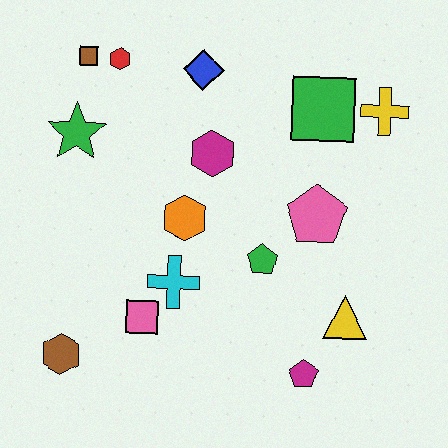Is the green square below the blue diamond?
Yes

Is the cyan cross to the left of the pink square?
No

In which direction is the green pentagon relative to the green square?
The green pentagon is below the green square.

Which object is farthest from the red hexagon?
The magenta pentagon is farthest from the red hexagon.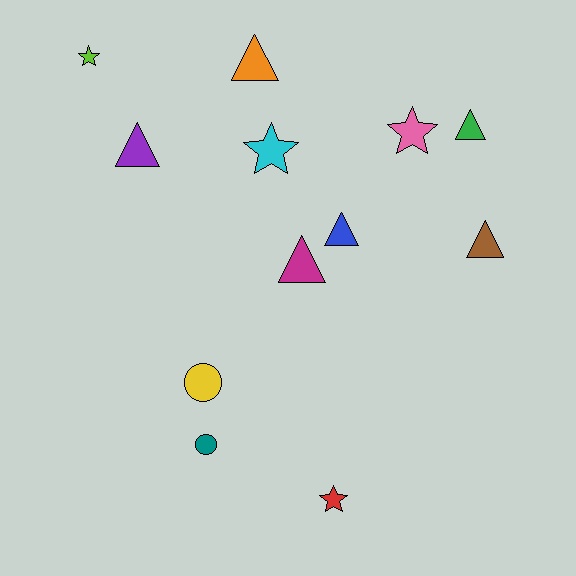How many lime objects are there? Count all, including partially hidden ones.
There is 1 lime object.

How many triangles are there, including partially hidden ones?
There are 6 triangles.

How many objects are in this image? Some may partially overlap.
There are 12 objects.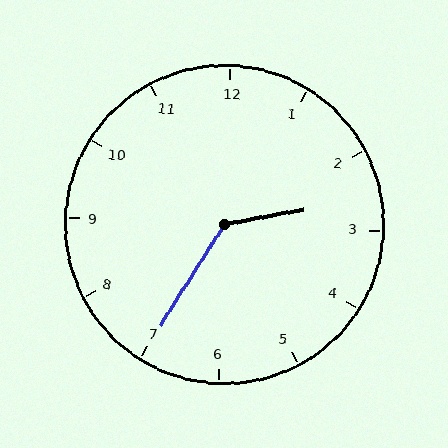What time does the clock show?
2:35.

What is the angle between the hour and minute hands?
Approximately 132 degrees.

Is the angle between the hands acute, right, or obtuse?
It is obtuse.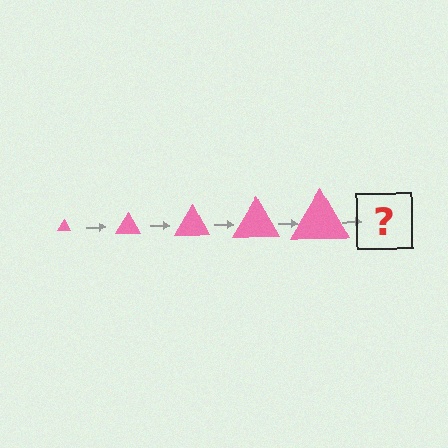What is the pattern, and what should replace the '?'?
The pattern is that the triangle gets progressively larger each step. The '?' should be a pink triangle, larger than the previous one.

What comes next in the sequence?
The next element should be a pink triangle, larger than the previous one.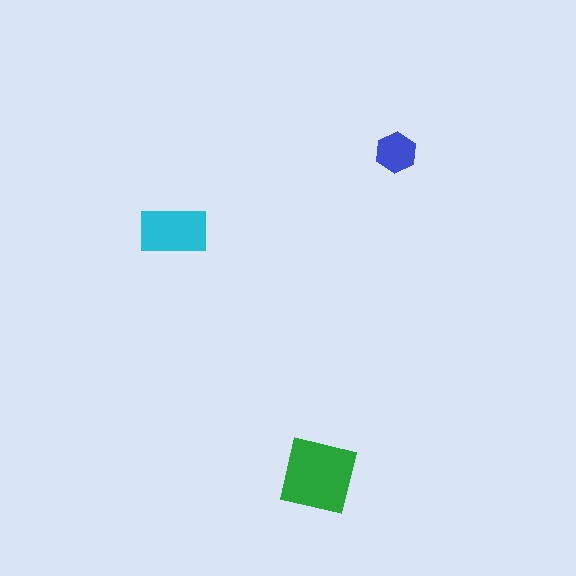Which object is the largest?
The green square.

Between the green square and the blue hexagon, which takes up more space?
The green square.